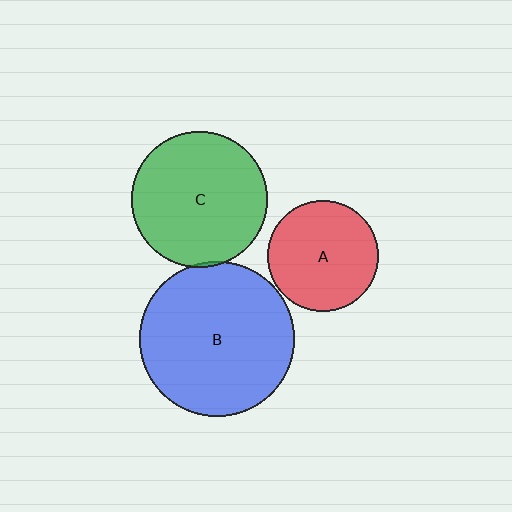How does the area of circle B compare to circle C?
Approximately 1.3 times.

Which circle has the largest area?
Circle B (blue).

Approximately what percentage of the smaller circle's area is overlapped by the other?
Approximately 5%.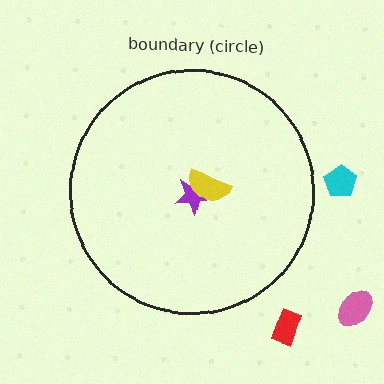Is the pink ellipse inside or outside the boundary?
Outside.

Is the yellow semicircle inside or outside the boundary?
Inside.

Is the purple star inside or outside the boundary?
Inside.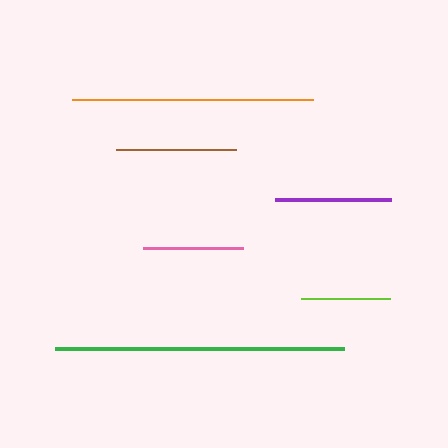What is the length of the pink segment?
The pink segment is approximately 100 pixels long.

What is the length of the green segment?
The green segment is approximately 289 pixels long.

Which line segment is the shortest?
The lime line is the shortest at approximately 89 pixels.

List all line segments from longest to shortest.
From longest to shortest: green, orange, brown, purple, pink, lime.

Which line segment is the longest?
The green line is the longest at approximately 289 pixels.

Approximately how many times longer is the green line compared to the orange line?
The green line is approximately 1.2 times the length of the orange line.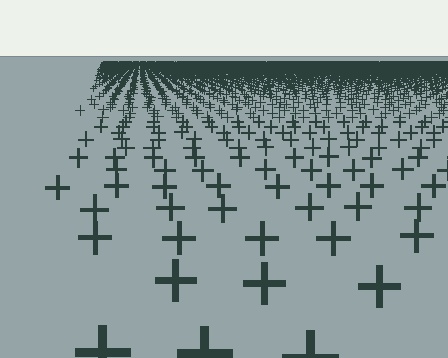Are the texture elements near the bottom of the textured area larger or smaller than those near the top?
Larger. Near the bottom, elements are closer to the viewer and appear at a bigger on-screen size.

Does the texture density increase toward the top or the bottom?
Density increases toward the top.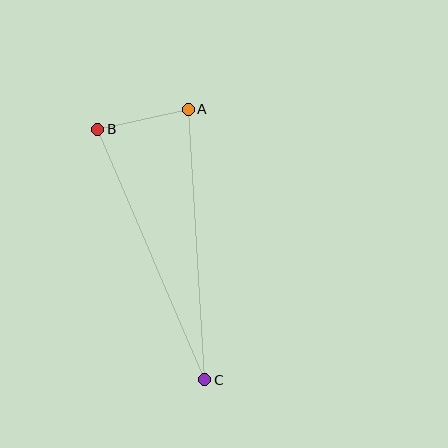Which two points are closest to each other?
Points A and B are closest to each other.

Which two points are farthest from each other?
Points B and C are farthest from each other.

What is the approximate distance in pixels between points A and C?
The distance between A and C is approximately 271 pixels.